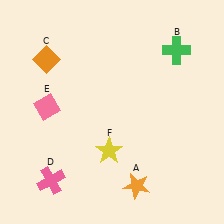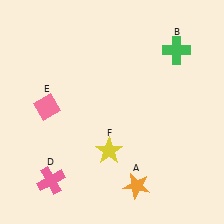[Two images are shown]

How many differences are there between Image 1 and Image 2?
There is 1 difference between the two images.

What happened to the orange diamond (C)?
The orange diamond (C) was removed in Image 2. It was in the top-left area of Image 1.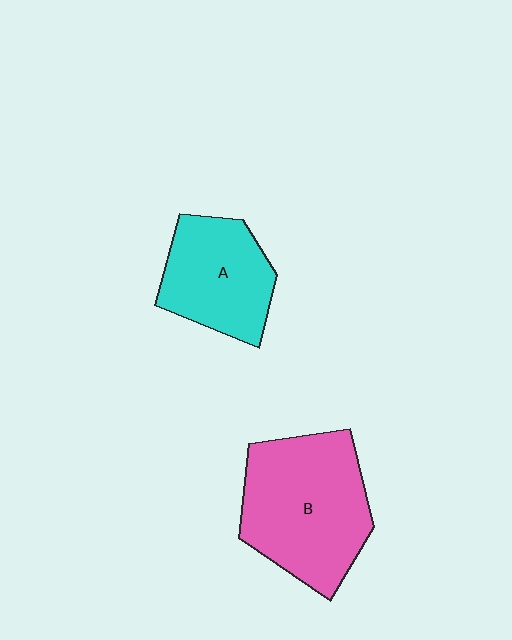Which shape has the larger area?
Shape B (pink).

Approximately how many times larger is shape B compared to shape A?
Approximately 1.5 times.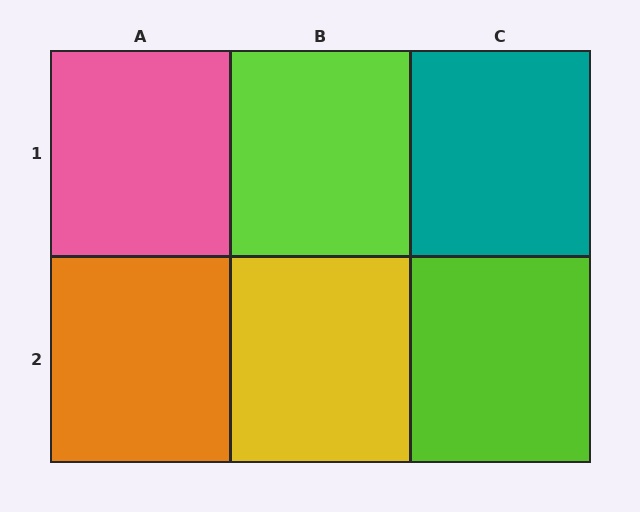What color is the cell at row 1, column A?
Pink.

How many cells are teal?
1 cell is teal.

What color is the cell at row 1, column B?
Lime.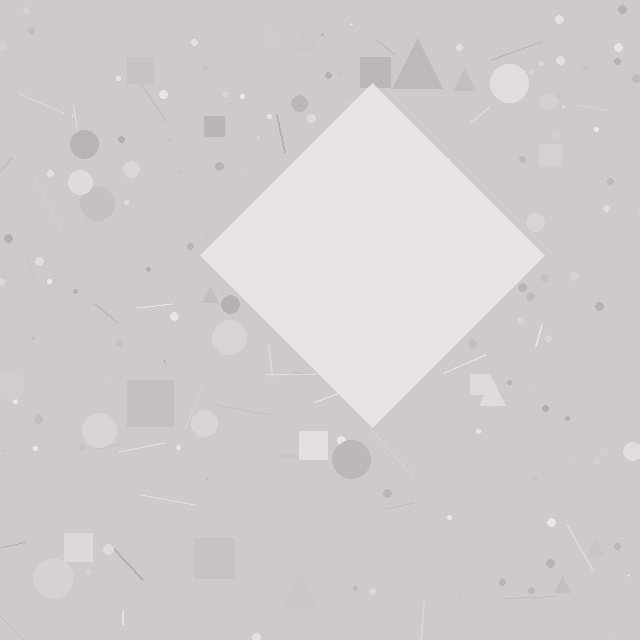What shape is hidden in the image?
A diamond is hidden in the image.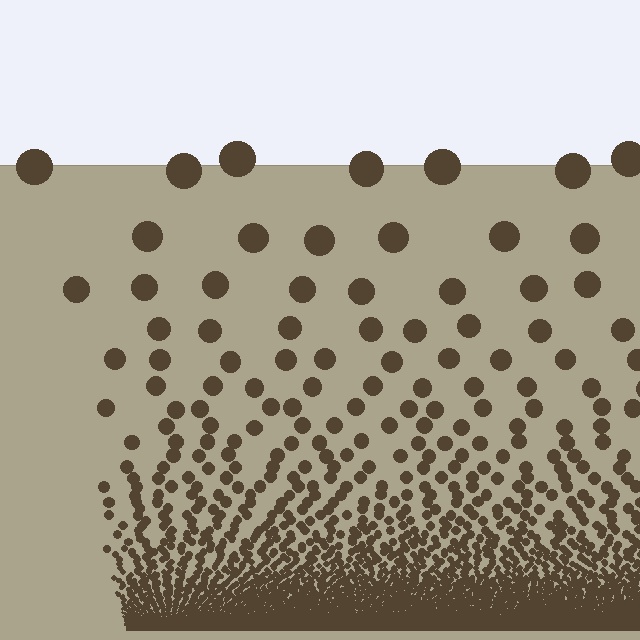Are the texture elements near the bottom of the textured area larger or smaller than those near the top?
Smaller. The gradient is inverted — elements near the bottom are smaller and denser.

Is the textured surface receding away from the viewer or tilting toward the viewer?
The surface appears to tilt toward the viewer. Texture elements get larger and sparser toward the top.